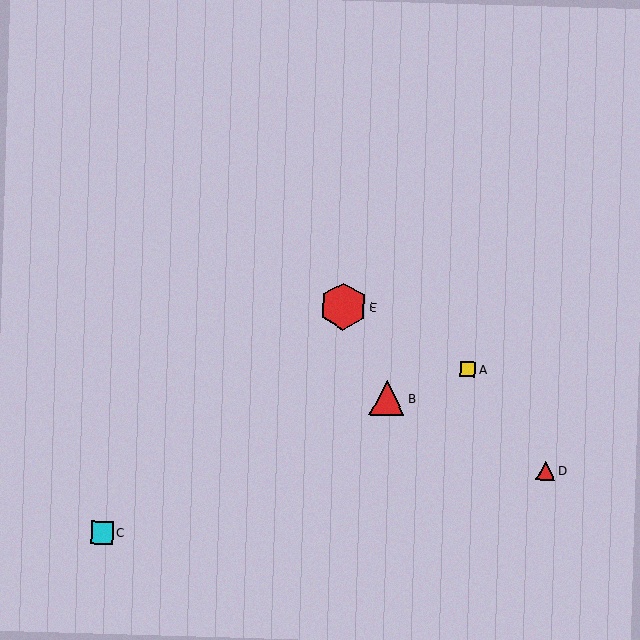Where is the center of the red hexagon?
The center of the red hexagon is at (343, 306).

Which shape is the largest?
The red hexagon (labeled E) is the largest.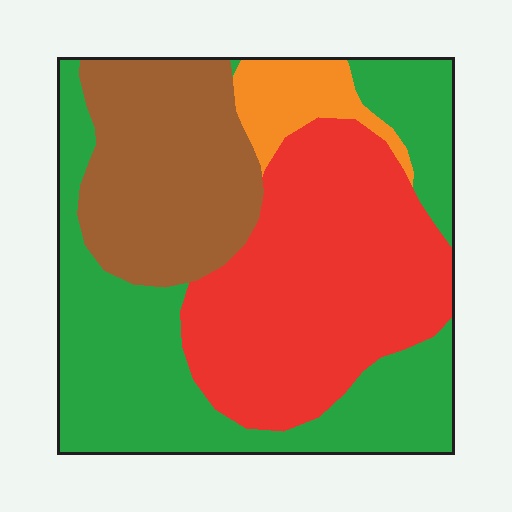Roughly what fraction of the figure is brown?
Brown takes up less than a quarter of the figure.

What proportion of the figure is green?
Green takes up about three eighths (3/8) of the figure.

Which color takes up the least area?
Orange, at roughly 5%.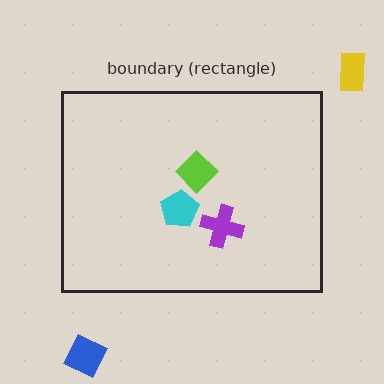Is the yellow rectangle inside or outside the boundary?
Outside.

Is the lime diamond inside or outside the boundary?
Inside.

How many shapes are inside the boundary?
3 inside, 2 outside.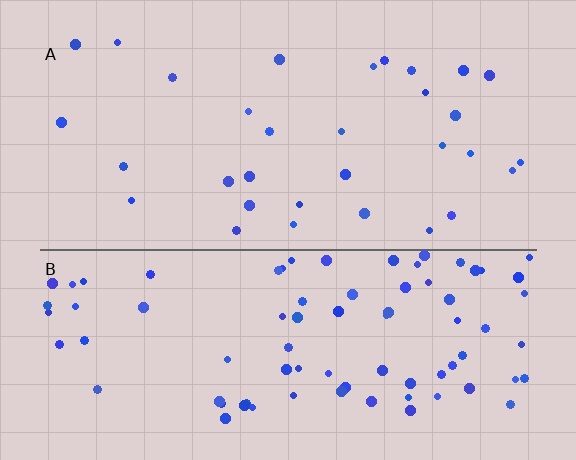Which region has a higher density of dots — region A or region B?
B (the bottom).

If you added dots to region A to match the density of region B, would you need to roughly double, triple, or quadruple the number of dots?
Approximately triple.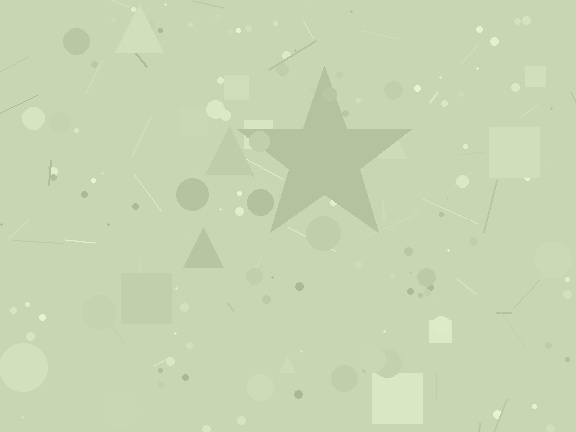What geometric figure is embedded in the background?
A star is embedded in the background.